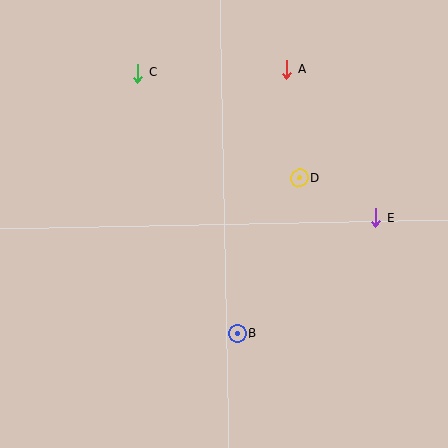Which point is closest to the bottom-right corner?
Point B is closest to the bottom-right corner.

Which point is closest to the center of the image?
Point D at (299, 178) is closest to the center.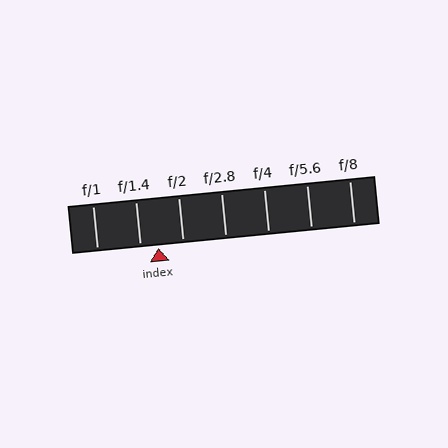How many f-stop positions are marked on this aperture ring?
There are 7 f-stop positions marked.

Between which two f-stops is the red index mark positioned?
The index mark is between f/1.4 and f/2.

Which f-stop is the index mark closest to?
The index mark is closest to f/1.4.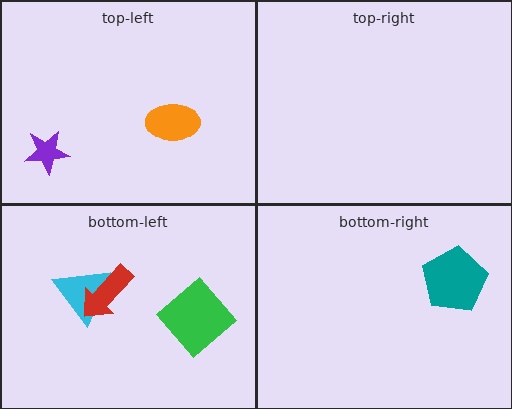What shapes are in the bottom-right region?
The teal pentagon.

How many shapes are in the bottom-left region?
3.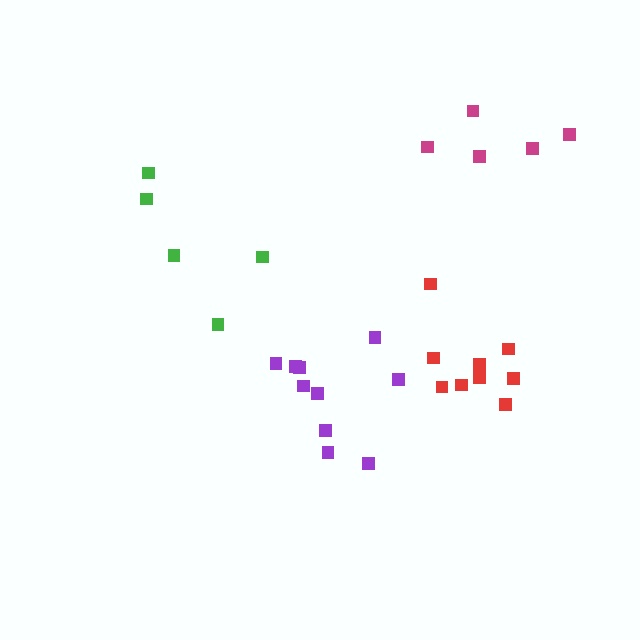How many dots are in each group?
Group 1: 9 dots, Group 2: 10 dots, Group 3: 5 dots, Group 4: 5 dots (29 total).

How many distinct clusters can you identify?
There are 4 distinct clusters.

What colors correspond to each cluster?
The clusters are colored: red, purple, green, magenta.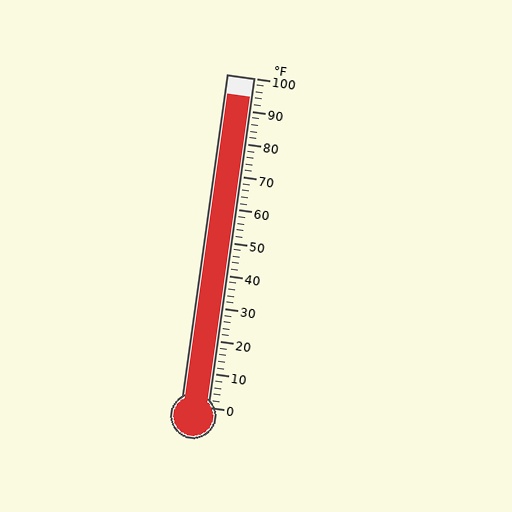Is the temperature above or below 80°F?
The temperature is above 80°F.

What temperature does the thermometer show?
The thermometer shows approximately 94°F.